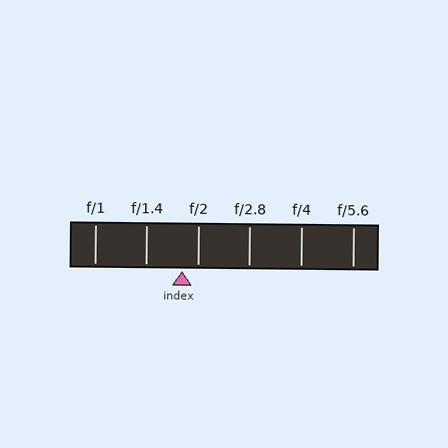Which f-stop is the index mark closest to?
The index mark is closest to f/2.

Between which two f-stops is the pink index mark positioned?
The index mark is between f/1.4 and f/2.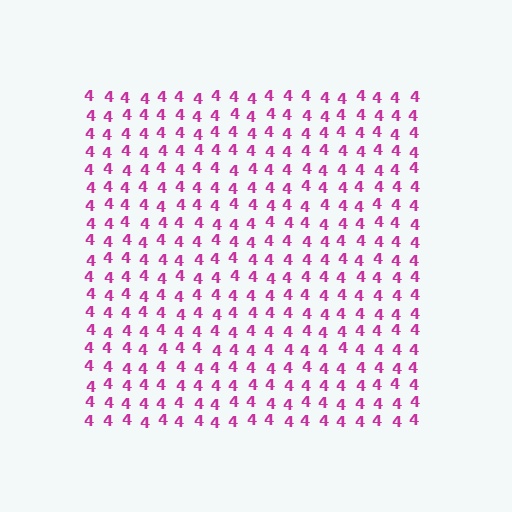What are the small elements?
The small elements are digit 4's.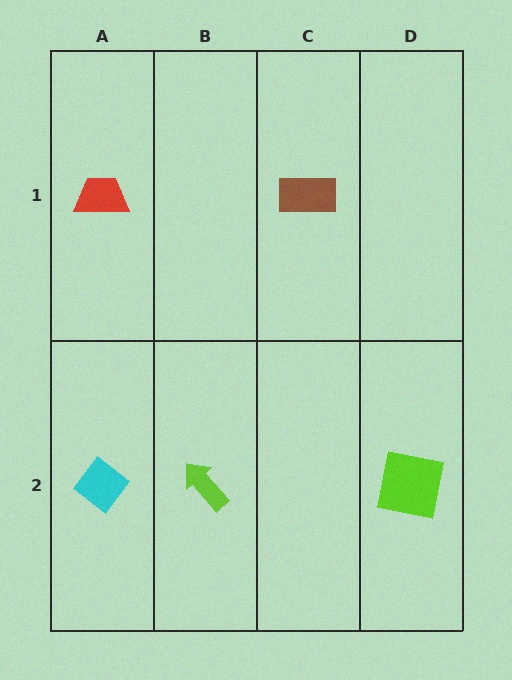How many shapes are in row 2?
3 shapes.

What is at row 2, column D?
A lime square.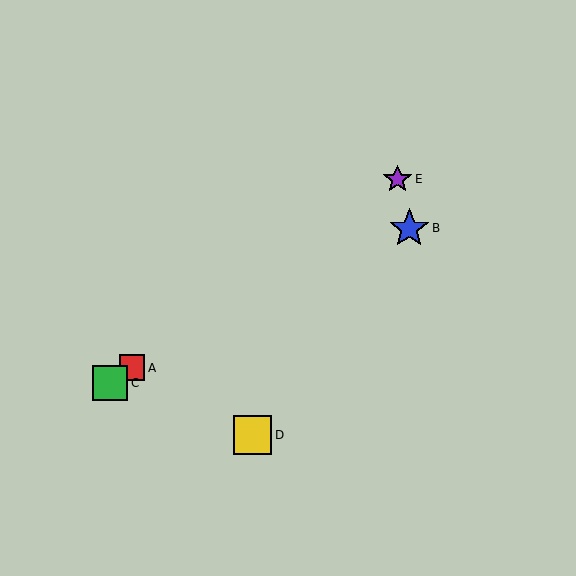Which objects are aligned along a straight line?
Objects A, C, E are aligned along a straight line.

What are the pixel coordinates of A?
Object A is at (132, 368).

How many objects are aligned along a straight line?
3 objects (A, C, E) are aligned along a straight line.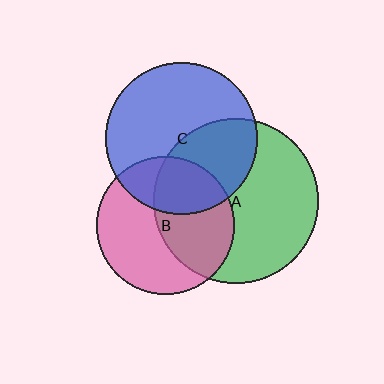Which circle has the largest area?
Circle A (green).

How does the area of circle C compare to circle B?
Approximately 1.2 times.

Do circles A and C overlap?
Yes.